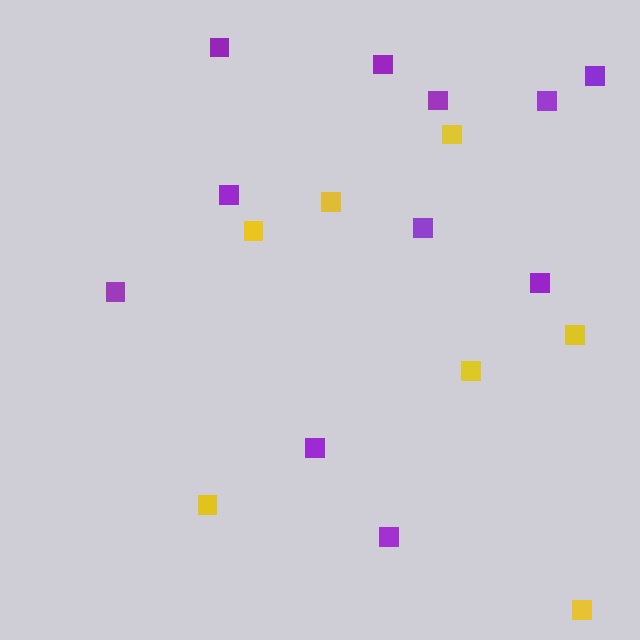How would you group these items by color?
There are 2 groups: one group of yellow squares (7) and one group of purple squares (11).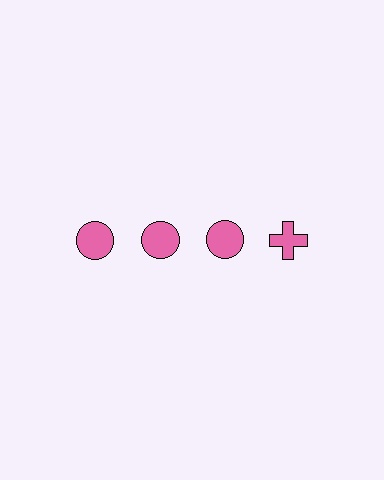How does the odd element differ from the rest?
It has a different shape: cross instead of circle.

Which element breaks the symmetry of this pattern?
The pink cross in the top row, second from right column breaks the symmetry. All other shapes are pink circles.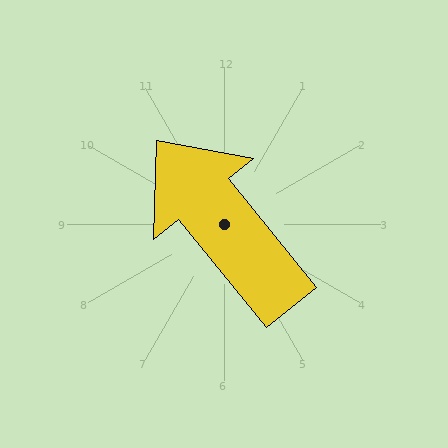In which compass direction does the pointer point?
Northwest.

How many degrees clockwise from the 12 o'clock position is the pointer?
Approximately 321 degrees.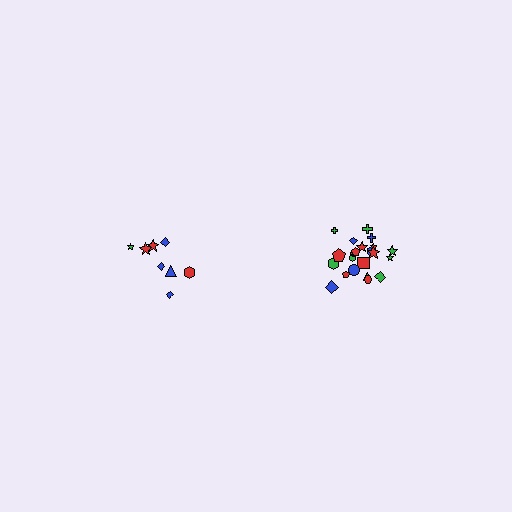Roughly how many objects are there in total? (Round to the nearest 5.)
Roughly 30 objects in total.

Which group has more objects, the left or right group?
The right group.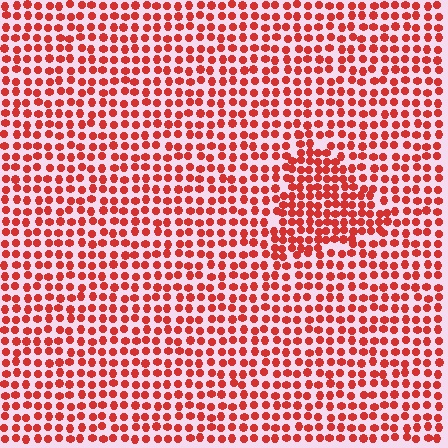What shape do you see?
I see a triangle.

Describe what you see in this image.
The image contains small red elements arranged at two different densities. A triangle-shaped region is visible where the elements are more densely packed than the surrounding area.